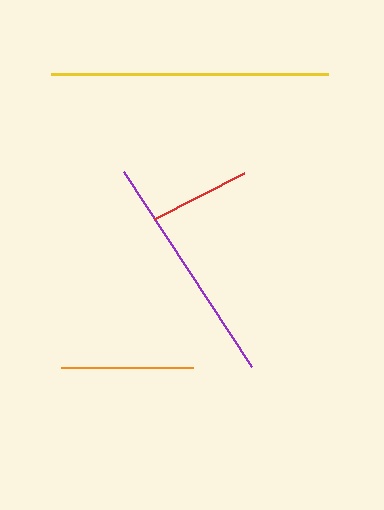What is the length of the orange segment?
The orange segment is approximately 132 pixels long.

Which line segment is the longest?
The yellow line is the longest at approximately 277 pixels.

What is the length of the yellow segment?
The yellow segment is approximately 277 pixels long.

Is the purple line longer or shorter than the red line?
The purple line is longer than the red line.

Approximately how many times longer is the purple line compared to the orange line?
The purple line is approximately 1.8 times the length of the orange line.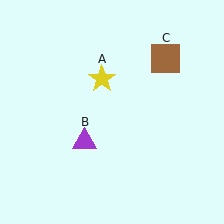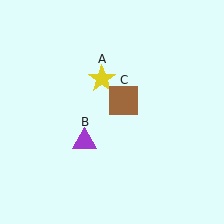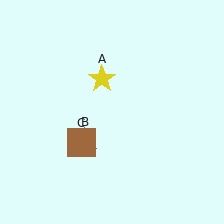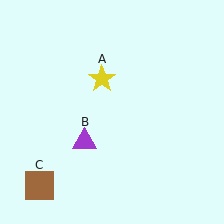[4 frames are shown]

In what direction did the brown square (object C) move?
The brown square (object C) moved down and to the left.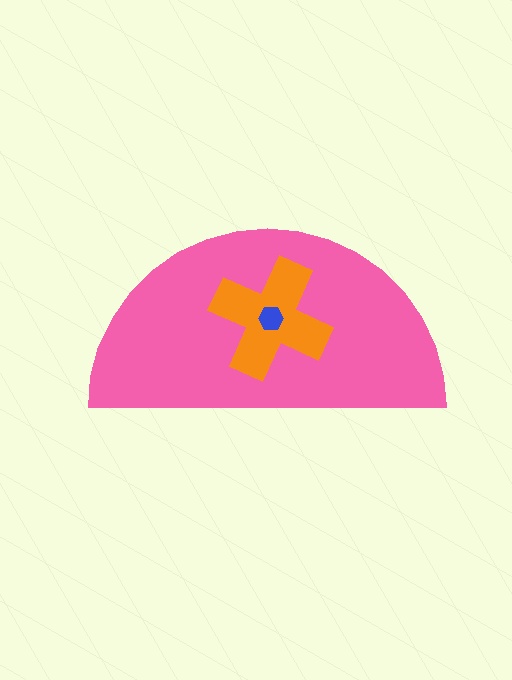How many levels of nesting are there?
3.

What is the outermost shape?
The pink semicircle.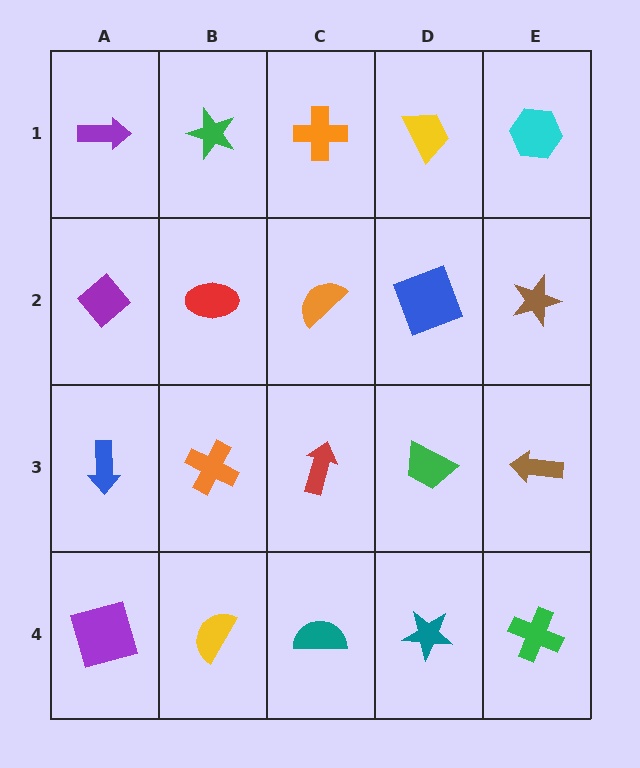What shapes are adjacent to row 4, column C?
A red arrow (row 3, column C), a yellow semicircle (row 4, column B), a teal star (row 4, column D).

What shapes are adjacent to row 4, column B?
An orange cross (row 3, column B), a purple square (row 4, column A), a teal semicircle (row 4, column C).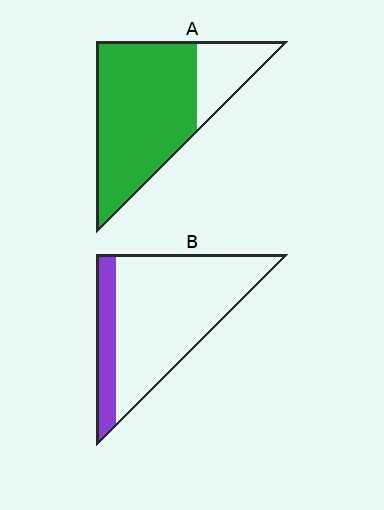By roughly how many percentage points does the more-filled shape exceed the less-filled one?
By roughly 60 percentage points (A over B).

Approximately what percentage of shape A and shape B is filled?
A is approximately 75% and B is approximately 20%.